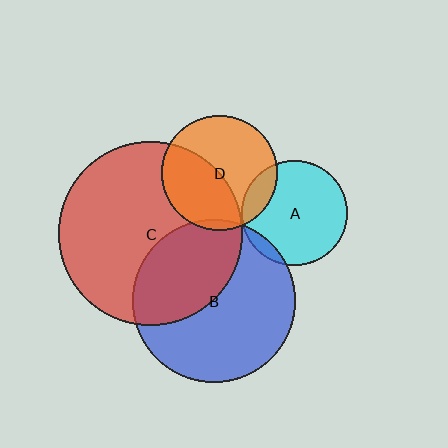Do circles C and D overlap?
Yes.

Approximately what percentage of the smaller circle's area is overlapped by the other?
Approximately 45%.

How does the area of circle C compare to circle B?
Approximately 1.3 times.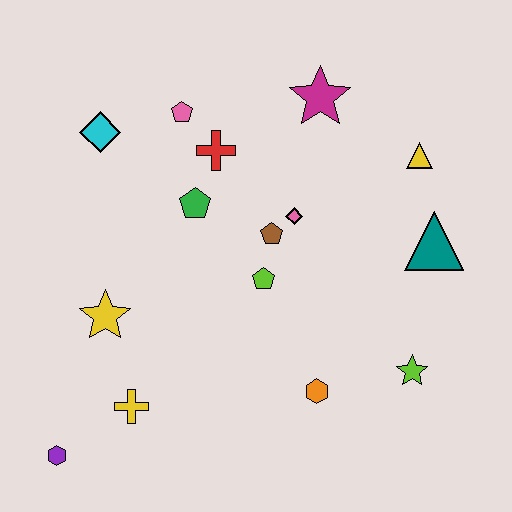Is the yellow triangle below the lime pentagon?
No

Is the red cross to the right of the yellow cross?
Yes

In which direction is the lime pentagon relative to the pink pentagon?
The lime pentagon is below the pink pentagon.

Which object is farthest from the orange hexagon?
The cyan diamond is farthest from the orange hexagon.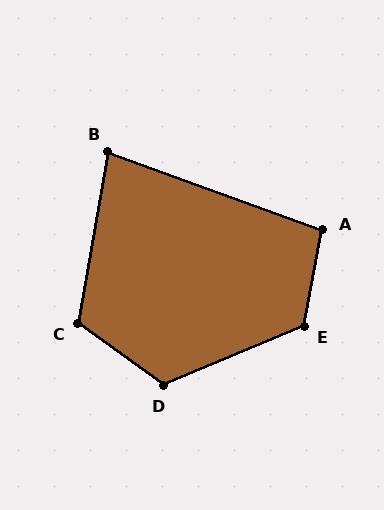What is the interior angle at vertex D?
Approximately 122 degrees (obtuse).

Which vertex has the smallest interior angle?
B, at approximately 80 degrees.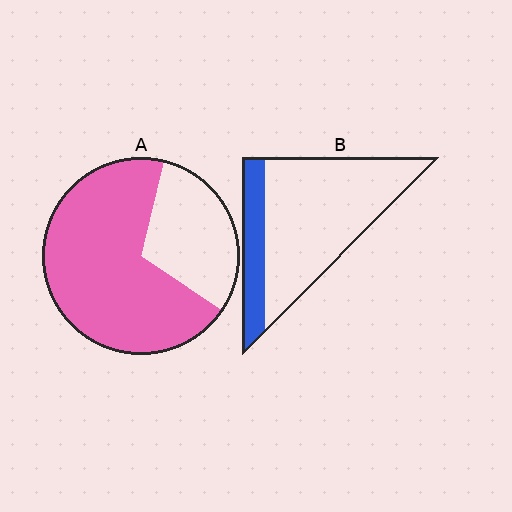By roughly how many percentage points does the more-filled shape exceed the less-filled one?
By roughly 45 percentage points (A over B).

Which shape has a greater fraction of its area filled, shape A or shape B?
Shape A.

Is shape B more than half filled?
No.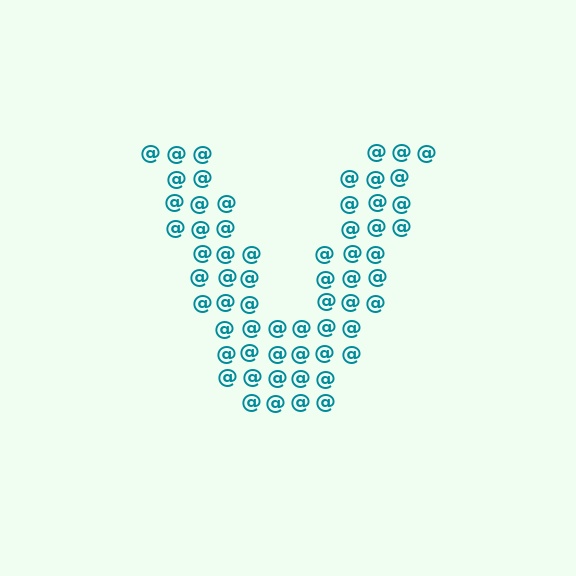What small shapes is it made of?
It is made of small at signs.